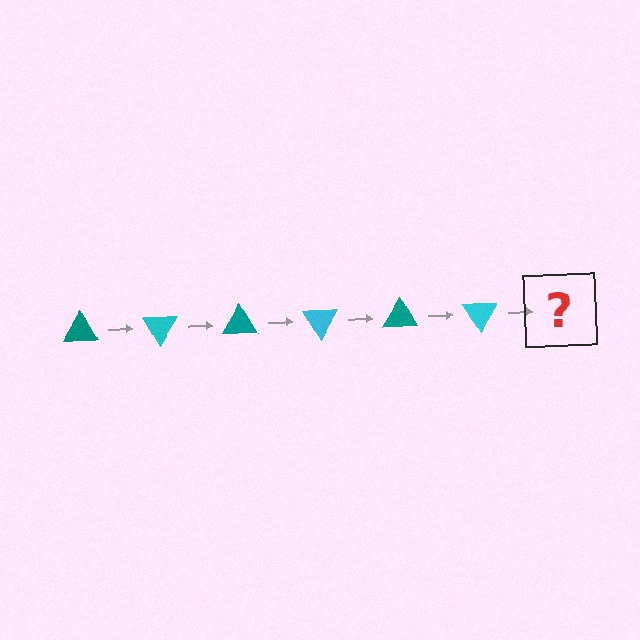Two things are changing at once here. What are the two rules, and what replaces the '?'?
The two rules are that it rotates 60 degrees each step and the color cycles through teal and cyan. The '?' should be a teal triangle, rotated 360 degrees from the start.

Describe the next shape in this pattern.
It should be a teal triangle, rotated 360 degrees from the start.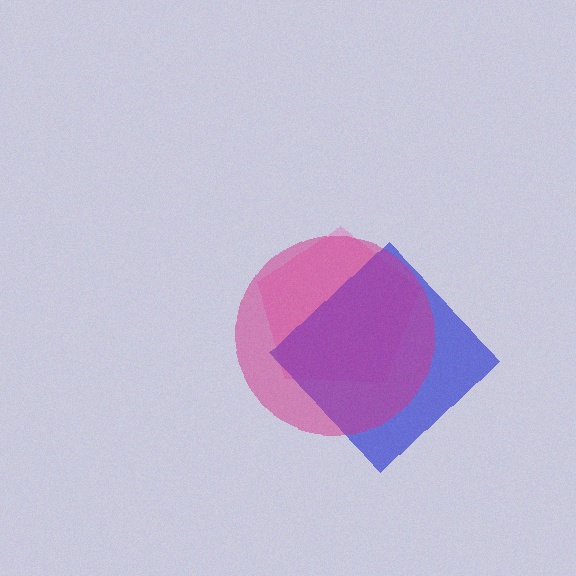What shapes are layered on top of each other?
The layered shapes are: a pink pentagon, a blue diamond, a magenta circle.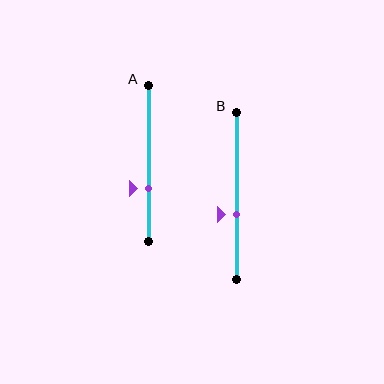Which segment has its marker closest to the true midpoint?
Segment B has its marker closest to the true midpoint.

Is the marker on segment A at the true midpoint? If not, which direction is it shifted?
No, the marker on segment A is shifted downward by about 16% of the segment length.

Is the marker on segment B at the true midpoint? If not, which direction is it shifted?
No, the marker on segment B is shifted downward by about 11% of the segment length.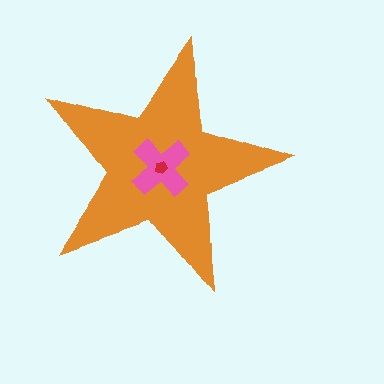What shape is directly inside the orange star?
The pink cross.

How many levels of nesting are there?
3.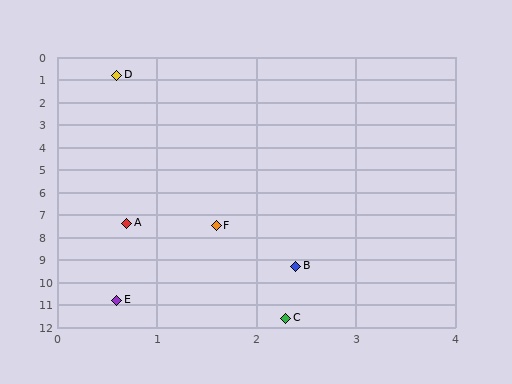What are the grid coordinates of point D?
Point D is at approximately (0.6, 0.8).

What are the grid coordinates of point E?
Point E is at approximately (0.6, 10.8).